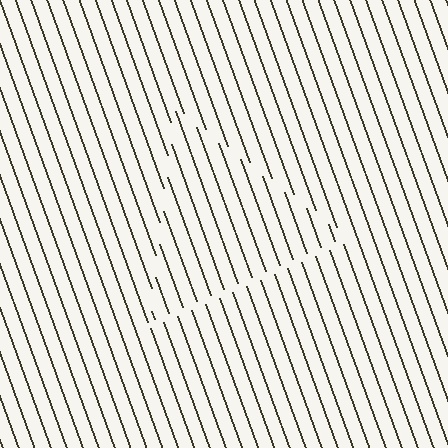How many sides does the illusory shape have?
3 sides — the line-ends trace a triangle.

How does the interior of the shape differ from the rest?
The interior of the shape contains the same grating, shifted by half a period — the contour is defined by the phase discontinuity where line-ends from the inner and outer gratings abut.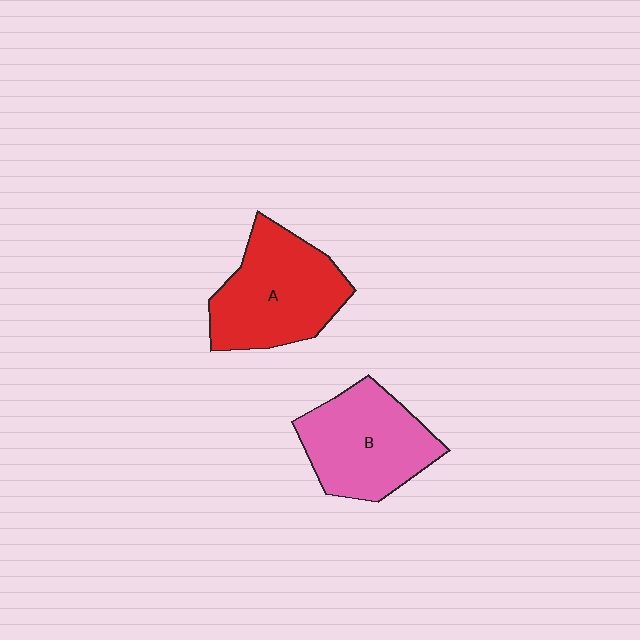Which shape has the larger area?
Shape A (red).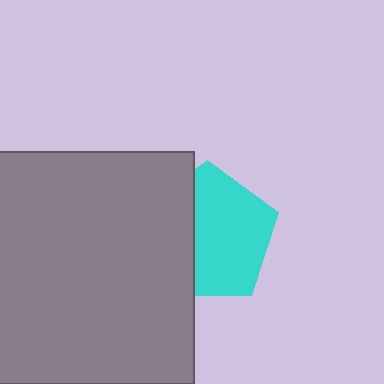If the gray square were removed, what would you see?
You would see the complete cyan pentagon.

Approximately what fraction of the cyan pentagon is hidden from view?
Roughly 39% of the cyan pentagon is hidden behind the gray square.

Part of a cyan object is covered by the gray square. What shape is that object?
It is a pentagon.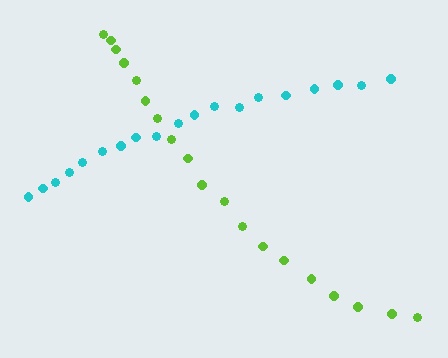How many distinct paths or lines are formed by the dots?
There are 2 distinct paths.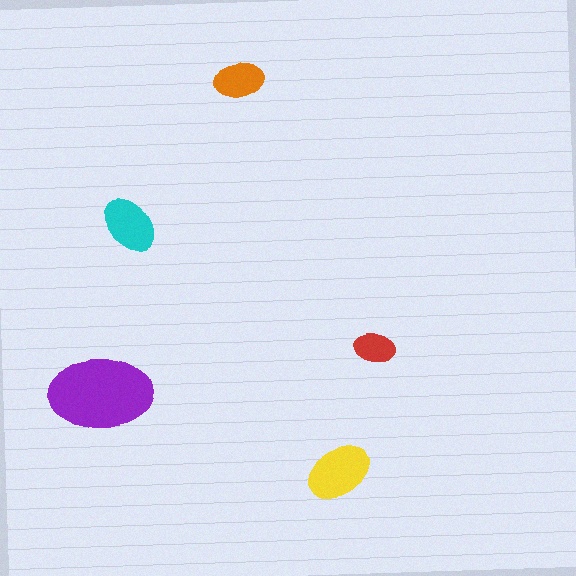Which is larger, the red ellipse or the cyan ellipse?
The cyan one.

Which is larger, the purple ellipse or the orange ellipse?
The purple one.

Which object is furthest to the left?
The purple ellipse is leftmost.